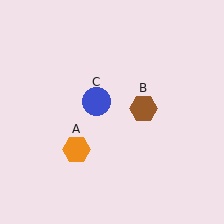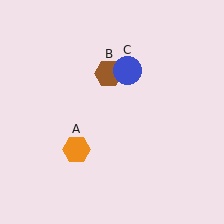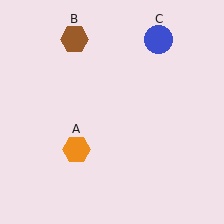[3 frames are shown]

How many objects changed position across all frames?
2 objects changed position: brown hexagon (object B), blue circle (object C).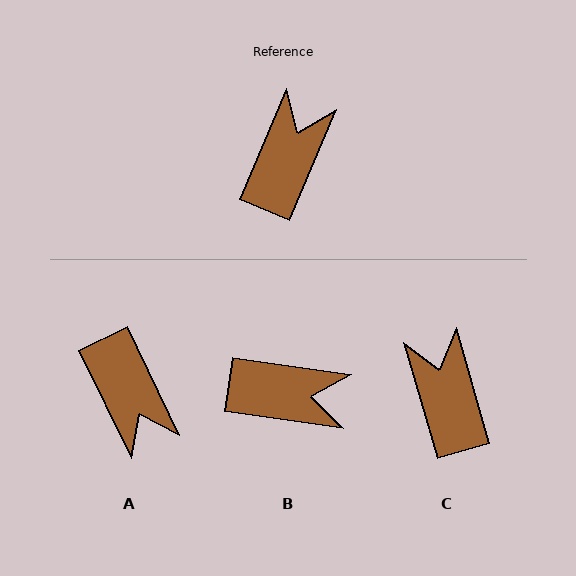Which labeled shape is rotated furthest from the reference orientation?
A, about 131 degrees away.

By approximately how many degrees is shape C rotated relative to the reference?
Approximately 39 degrees counter-clockwise.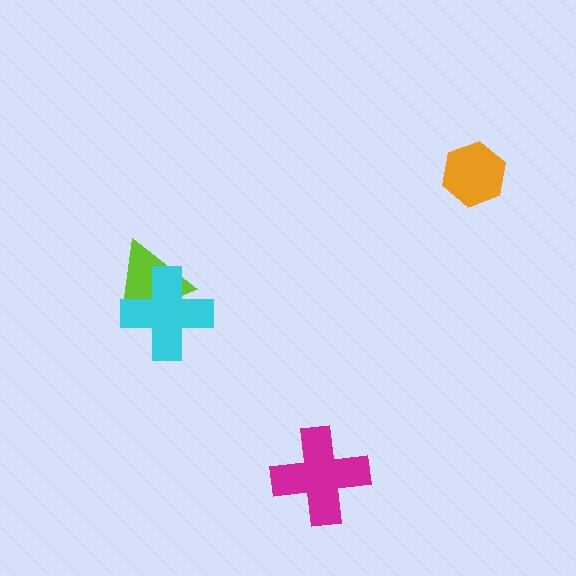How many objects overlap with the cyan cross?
1 object overlaps with the cyan cross.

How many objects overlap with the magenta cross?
0 objects overlap with the magenta cross.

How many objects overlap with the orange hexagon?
0 objects overlap with the orange hexagon.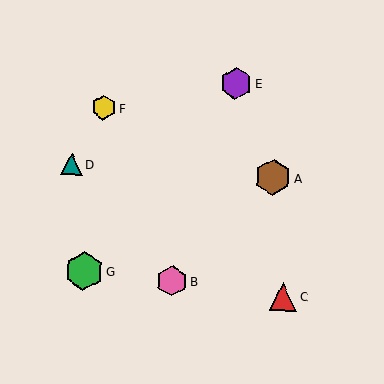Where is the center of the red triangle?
The center of the red triangle is at (283, 297).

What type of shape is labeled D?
Shape D is a teal triangle.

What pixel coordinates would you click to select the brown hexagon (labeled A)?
Click at (273, 177) to select the brown hexagon A.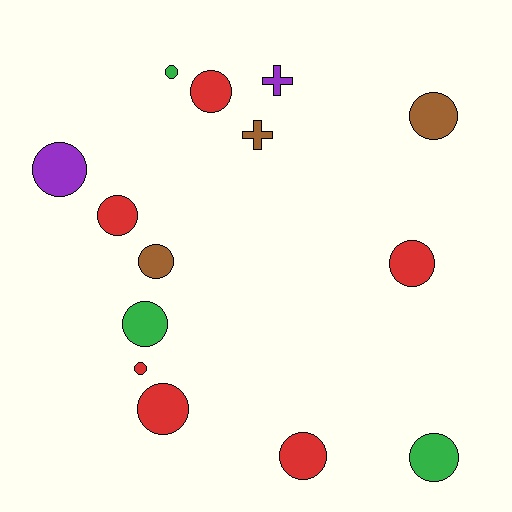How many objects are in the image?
There are 14 objects.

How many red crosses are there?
There are no red crosses.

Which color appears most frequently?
Red, with 6 objects.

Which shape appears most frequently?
Circle, with 12 objects.